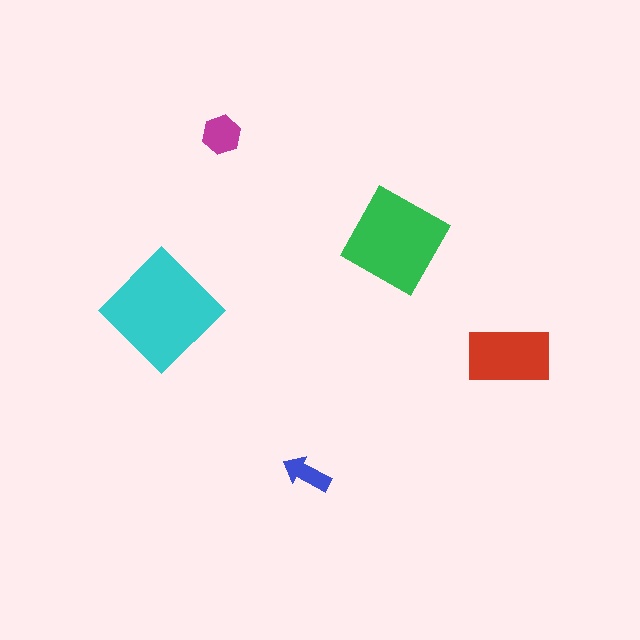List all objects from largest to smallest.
The cyan diamond, the green square, the red rectangle, the magenta hexagon, the blue arrow.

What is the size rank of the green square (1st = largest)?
2nd.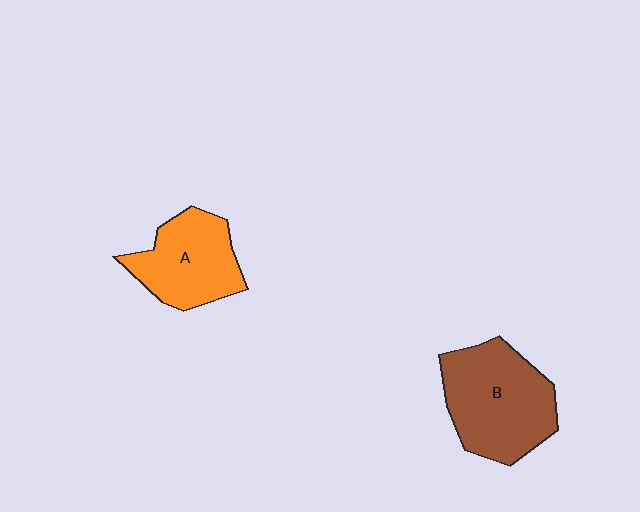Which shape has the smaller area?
Shape A (orange).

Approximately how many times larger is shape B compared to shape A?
Approximately 1.3 times.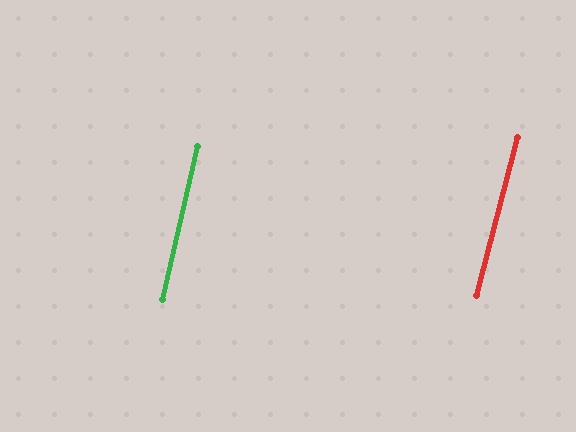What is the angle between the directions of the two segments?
Approximately 1 degree.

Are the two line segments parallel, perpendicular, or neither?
Parallel — their directions differ by only 1.4°.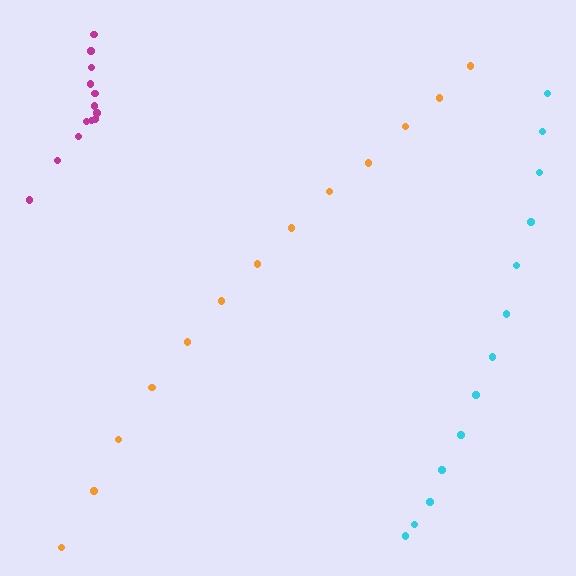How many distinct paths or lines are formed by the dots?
There are 3 distinct paths.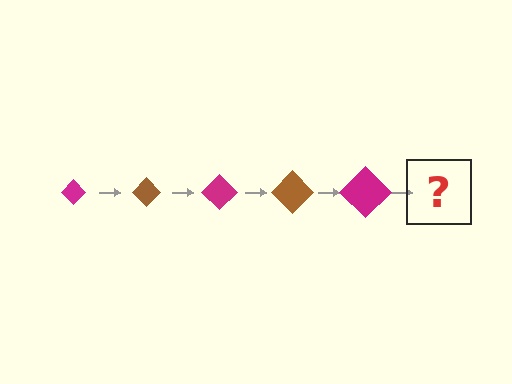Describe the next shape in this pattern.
It should be a brown diamond, larger than the previous one.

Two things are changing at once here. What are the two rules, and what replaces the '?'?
The two rules are that the diamond grows larger each step and the color cycles through magenta and brown. The '?' should be a brown diamond, larger than the previous one.